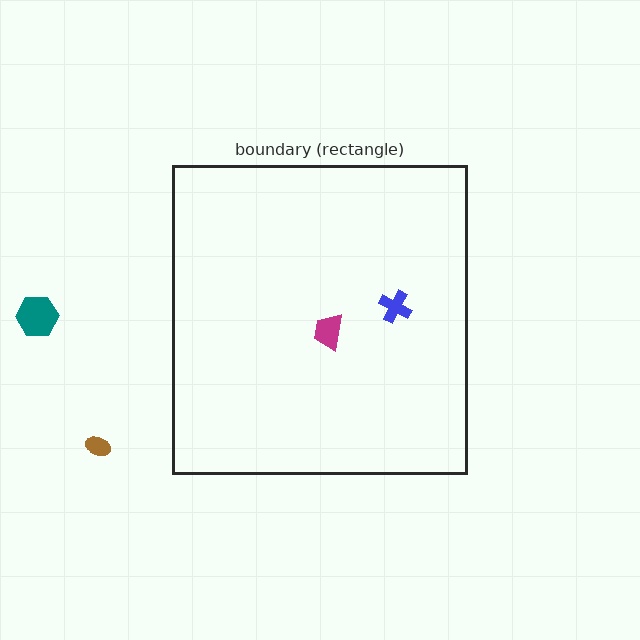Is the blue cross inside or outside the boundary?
Inside.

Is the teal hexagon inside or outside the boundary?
Outside.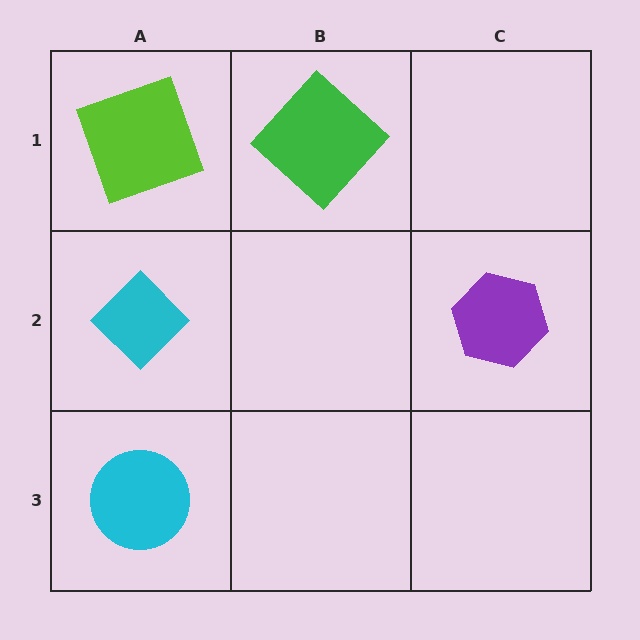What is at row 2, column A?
A cyan diamond.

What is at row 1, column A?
A lime square.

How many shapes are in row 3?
1 shape.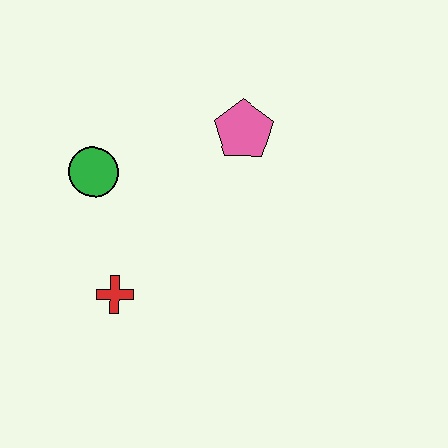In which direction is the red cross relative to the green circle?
The red cross is below the green circle.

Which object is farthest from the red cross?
The pink pentagon is farthest from the red cross.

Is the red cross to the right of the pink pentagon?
No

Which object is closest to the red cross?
The green circle is closest to the red cross.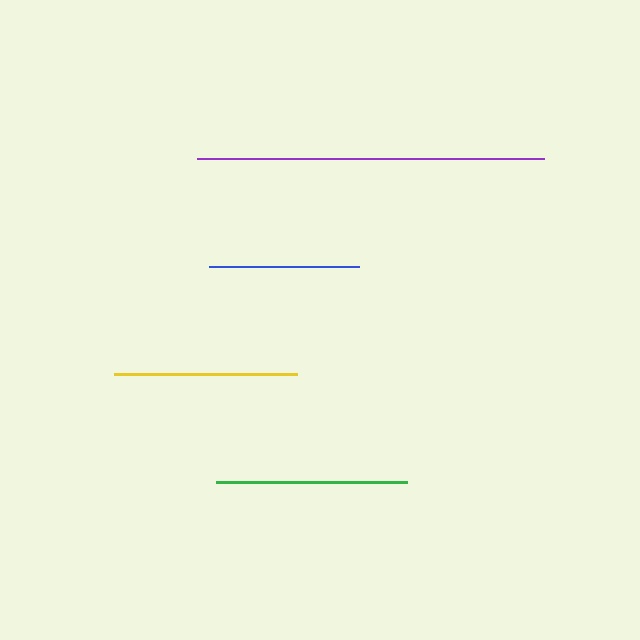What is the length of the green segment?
The green segment is approximately 192 pixels long.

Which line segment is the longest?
The purple line is the longest at approximately 346 pixels.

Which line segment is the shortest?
The blue line is the shortest at approximately 150 pixels.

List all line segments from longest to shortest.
From longest to shortest: purple, green, yellow, blue.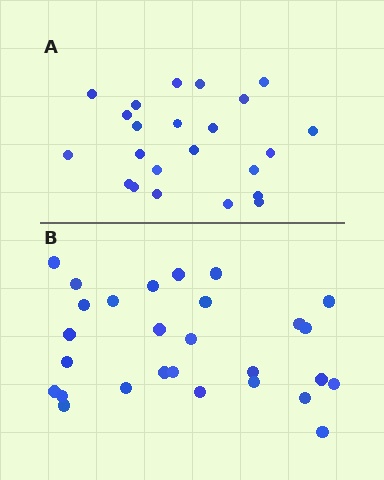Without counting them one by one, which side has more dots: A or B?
Region B (the bottom region) has more dots.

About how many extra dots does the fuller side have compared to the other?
Region B has about 5 more dots than region A.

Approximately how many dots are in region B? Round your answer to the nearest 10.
About 30 dots. (The exact count is 28, which rounds to 30.)